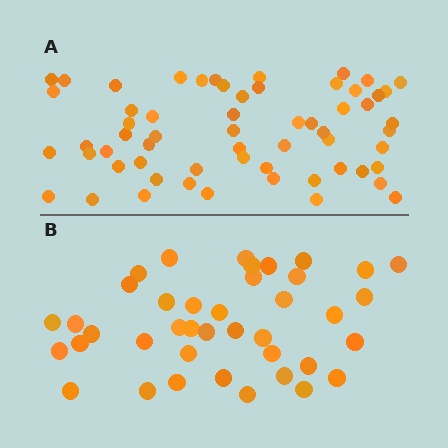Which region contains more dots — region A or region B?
Region A (the top region) has more dots.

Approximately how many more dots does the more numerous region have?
Region A has approximately 20 more dots than region B.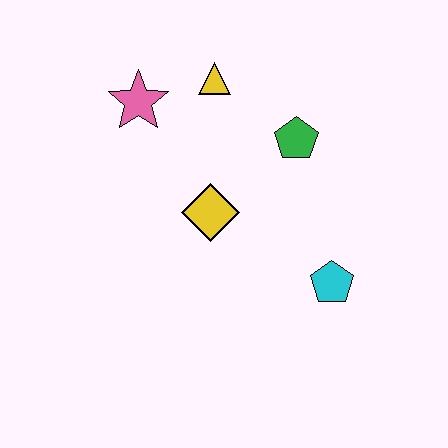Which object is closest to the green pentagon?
The yellow triangle is closest to the green pentagon.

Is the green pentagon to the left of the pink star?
No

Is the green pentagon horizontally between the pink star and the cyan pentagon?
Yes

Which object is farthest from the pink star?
The cyan pentagon is farthest from the pink star.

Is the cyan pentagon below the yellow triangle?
Yes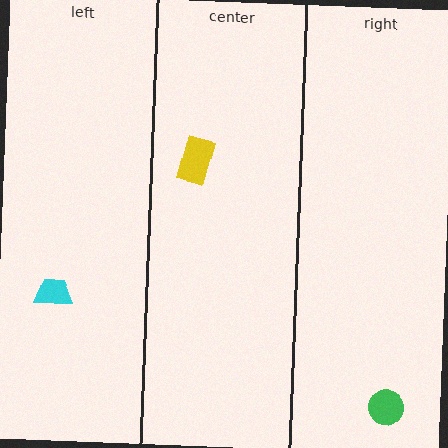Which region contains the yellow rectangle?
The center region.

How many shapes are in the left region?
1.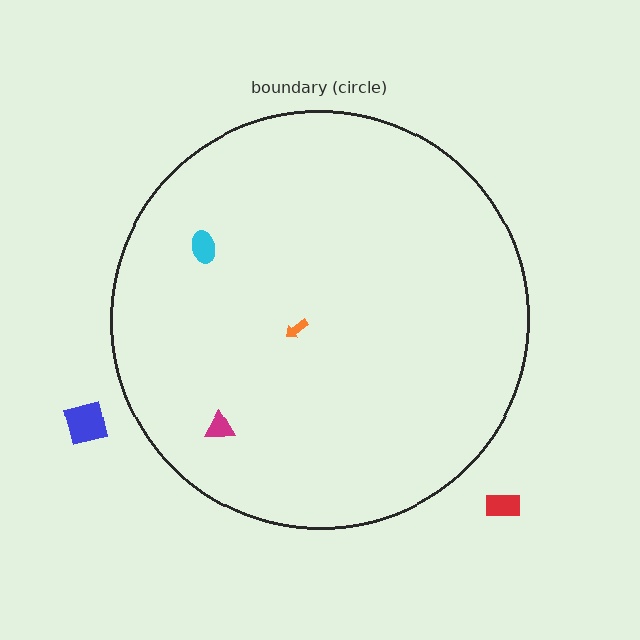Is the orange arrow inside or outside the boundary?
Inside.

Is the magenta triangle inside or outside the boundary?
Inside.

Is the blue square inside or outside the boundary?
Outside.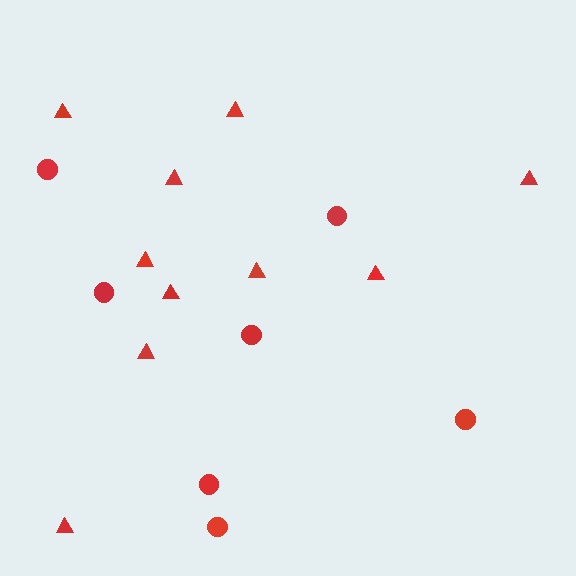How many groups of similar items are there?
There are 2 groups: one group of circles (7) and one group of triangles (10).